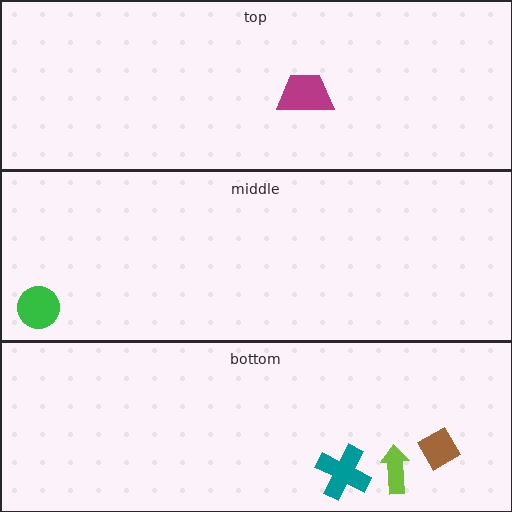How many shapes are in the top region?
1.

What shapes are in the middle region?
The green circle.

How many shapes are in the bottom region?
3.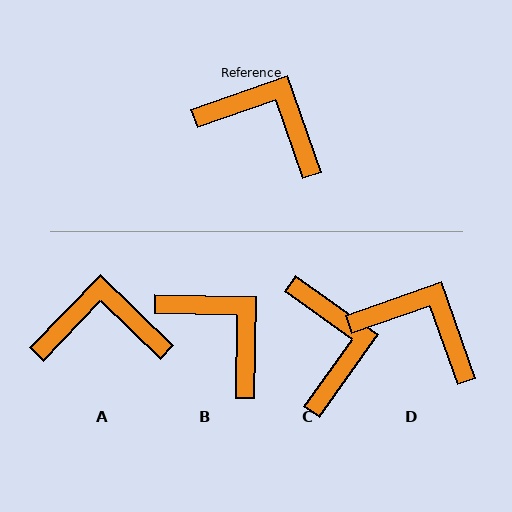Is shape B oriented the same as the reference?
No, it is off by about 21 degrees.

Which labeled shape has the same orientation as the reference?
D.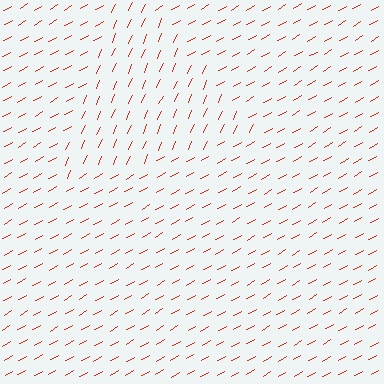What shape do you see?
I see a triangle.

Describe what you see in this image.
The image is filled with small red line segments. A triangle region in the image has lines oriented differently from the surrounding lines, creating a visible texture boundary.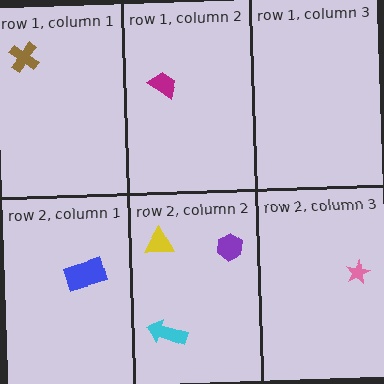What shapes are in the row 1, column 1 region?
The brown cross.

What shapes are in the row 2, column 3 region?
The pink star.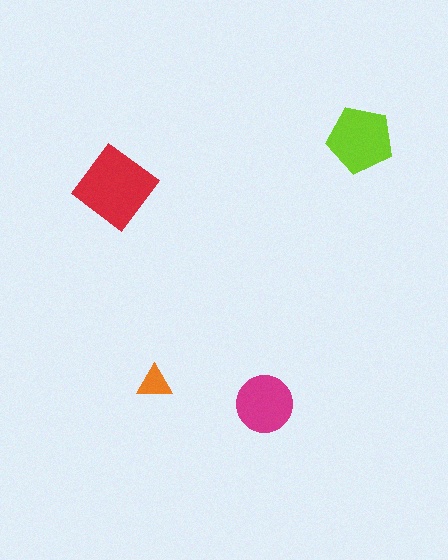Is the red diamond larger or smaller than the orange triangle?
Larger.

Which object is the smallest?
The orange triangle.